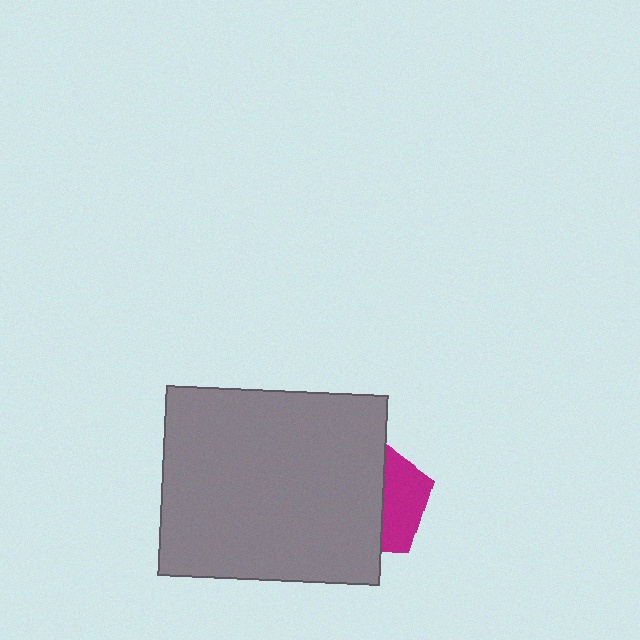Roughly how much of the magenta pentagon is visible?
A small part of it is visible (roughly 38%).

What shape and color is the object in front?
The object in front is a gray rectangle.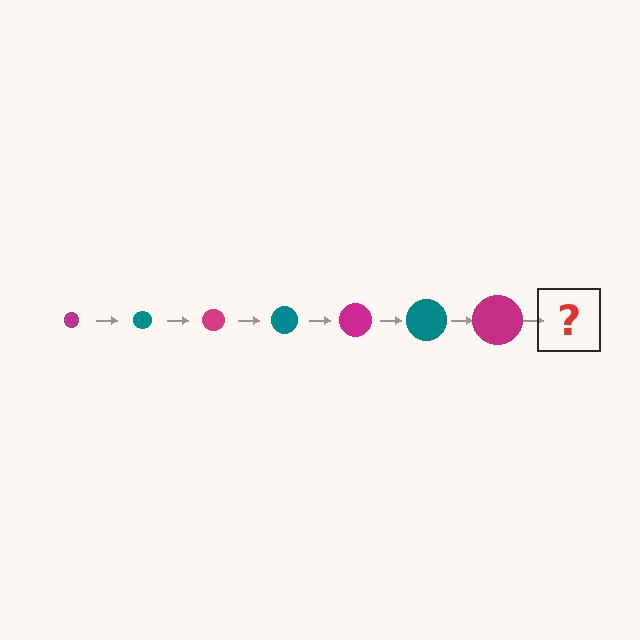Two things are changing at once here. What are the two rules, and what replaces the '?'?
The two rules are that the circle grows larger each step and the color cycles through magenta and teal. The '?' should be a teal circle, larger than the previous one.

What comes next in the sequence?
The next element should be a teal circle, larger than the previous one.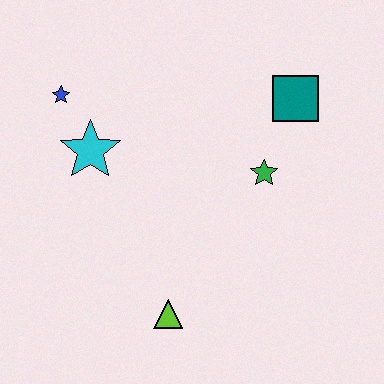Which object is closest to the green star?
The teal square is closest to the green star.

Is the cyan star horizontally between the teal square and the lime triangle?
No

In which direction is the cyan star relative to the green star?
The cyan star is to the left of the green star.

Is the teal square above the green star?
Yes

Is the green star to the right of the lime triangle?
Yes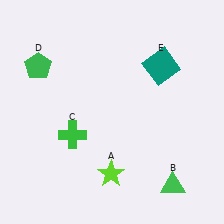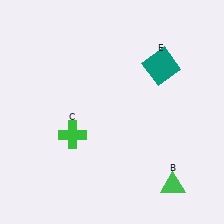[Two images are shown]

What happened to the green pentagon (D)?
The green pentagon (D) was removed in Image 2. It was in the top-left area of Image 1.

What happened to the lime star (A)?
The lime star (A) was removed in Image 2. It was in the bottom-left area of Image 1.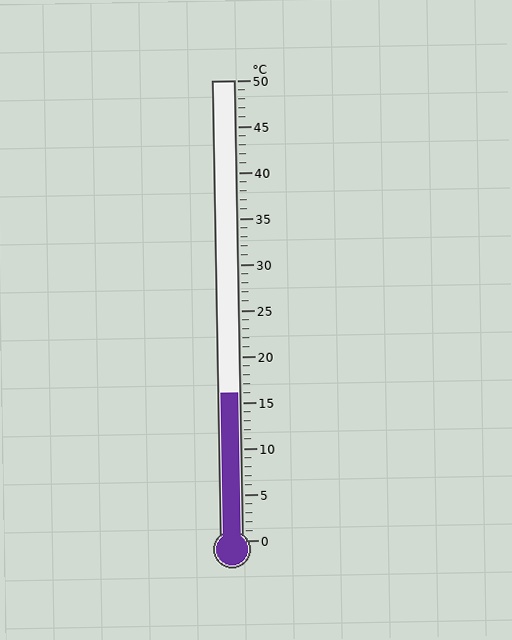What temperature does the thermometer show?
The thermometer shows approximately 16°C.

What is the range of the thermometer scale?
The thermometer scale ranges from 0°C to 50°C.